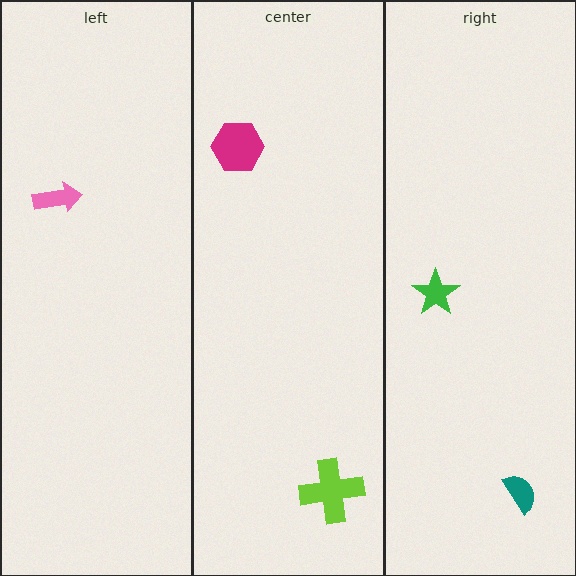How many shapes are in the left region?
1.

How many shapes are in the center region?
2.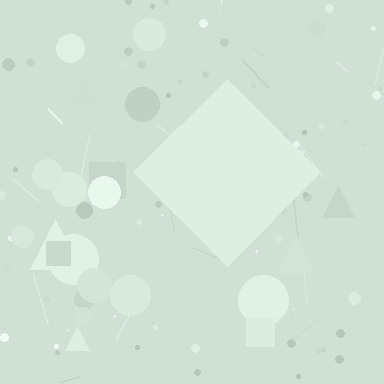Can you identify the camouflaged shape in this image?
The camouflaged shape is a diamond.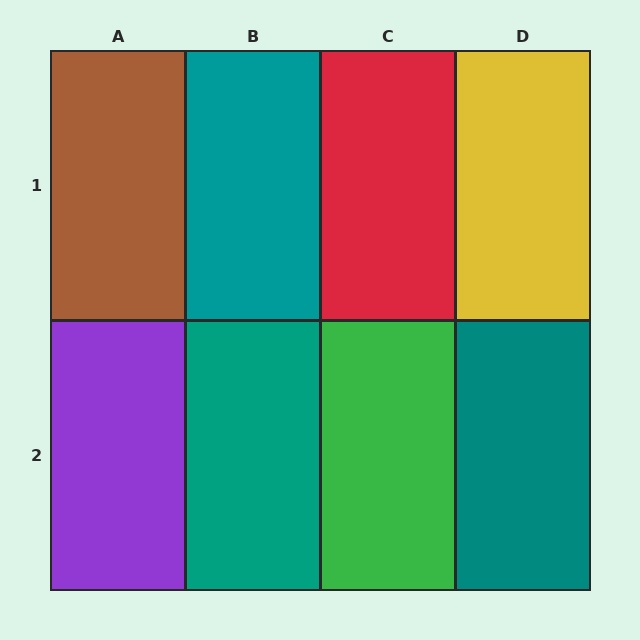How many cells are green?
1 cell is green.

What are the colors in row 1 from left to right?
Brown, teal, red, yellow.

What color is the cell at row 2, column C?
Green.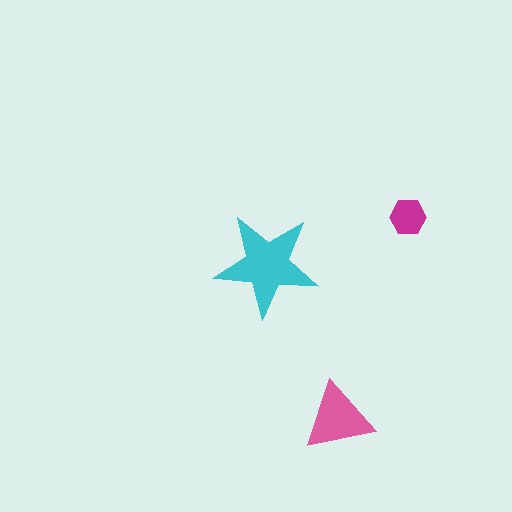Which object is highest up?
The magenta hexagon is topmost.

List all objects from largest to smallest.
The cyan star, the pink triangle, the magenta hexagon.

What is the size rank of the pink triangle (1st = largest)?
2nd.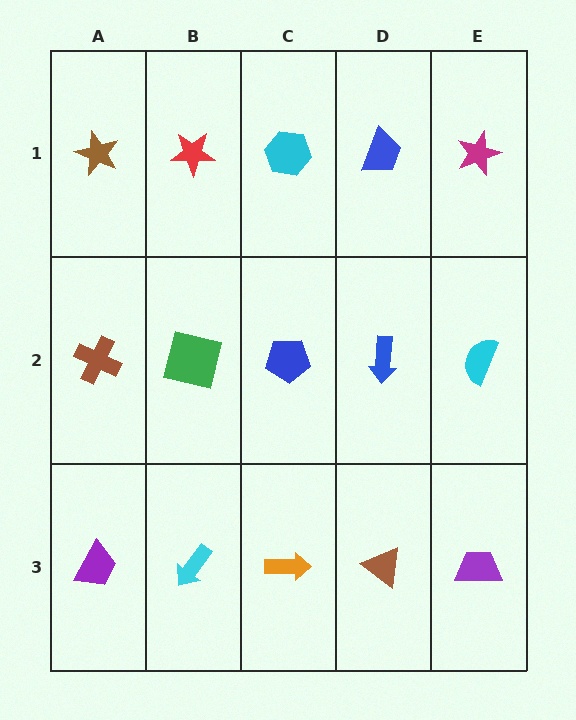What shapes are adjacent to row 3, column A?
A brown cross (row 2, column A), a cyan arrow (row 3, column B).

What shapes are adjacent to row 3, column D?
A blue arrow (row 2, column D), an orange arrow (row 3, column C), a purple trapezoid (row 3, column E).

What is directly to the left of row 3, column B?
A purple trapezoid.